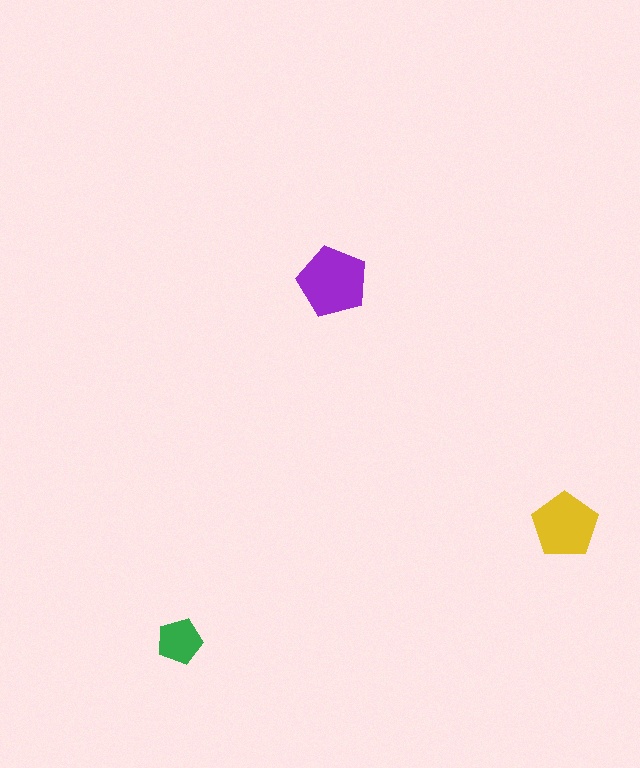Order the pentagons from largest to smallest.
the purple one, the yellow one, the green one.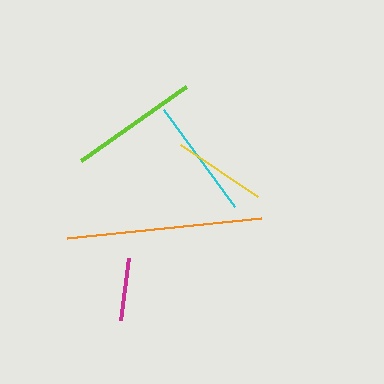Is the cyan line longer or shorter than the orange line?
The orange line is longer than the cyan line.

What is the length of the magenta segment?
The magenta segment is approximately 63 pixels long.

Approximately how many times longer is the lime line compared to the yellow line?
The lime line is approximately 1.4 times the length of the yellow line.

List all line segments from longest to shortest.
From longest to shortest: orange, lime, cyan, yellow, magenta.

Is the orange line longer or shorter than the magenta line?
The orange line is longer than the magenta line.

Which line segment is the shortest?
The magenta line is the shortest at approximately 63 pixels.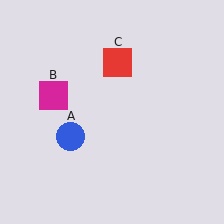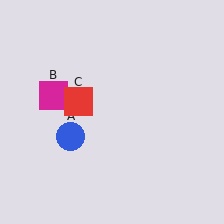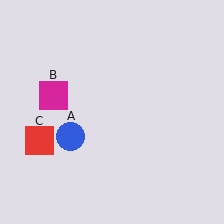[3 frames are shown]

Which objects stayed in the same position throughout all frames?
Blue circle (object A) and magenta square (object B) remained stationary.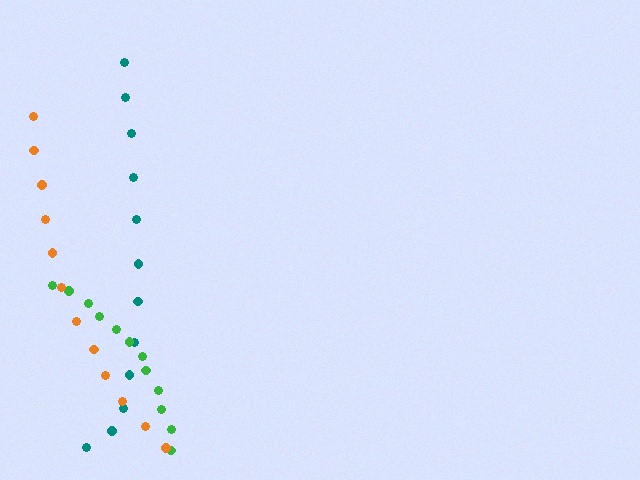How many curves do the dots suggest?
There are 3 distinct paths.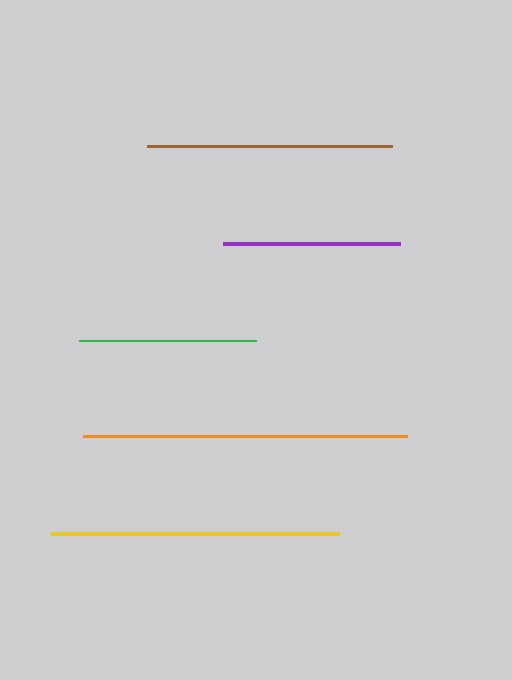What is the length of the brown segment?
The brown segment is approximately 245 pixels long.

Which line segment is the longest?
The orange line is the longest at approximately 324 pixels.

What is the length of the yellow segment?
The yellow segment is approximately 289 pixels long.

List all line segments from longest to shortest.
From longest to shortest: orange, yellow, brown, purple, green.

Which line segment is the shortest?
The green line is the shortest at approximately 177 pixels.